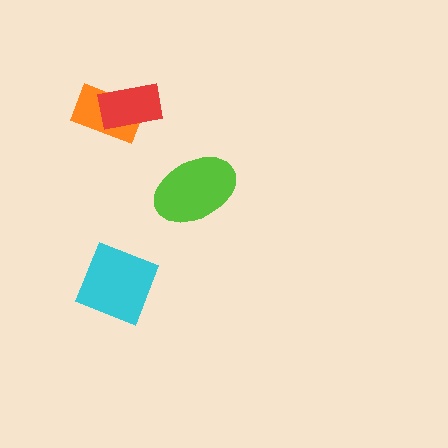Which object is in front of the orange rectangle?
The red rectangle is in front of the orange rectangle.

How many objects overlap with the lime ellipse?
0 objects overlap with the lime ellipse.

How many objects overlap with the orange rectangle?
1 object overlaps with the orange rectangle.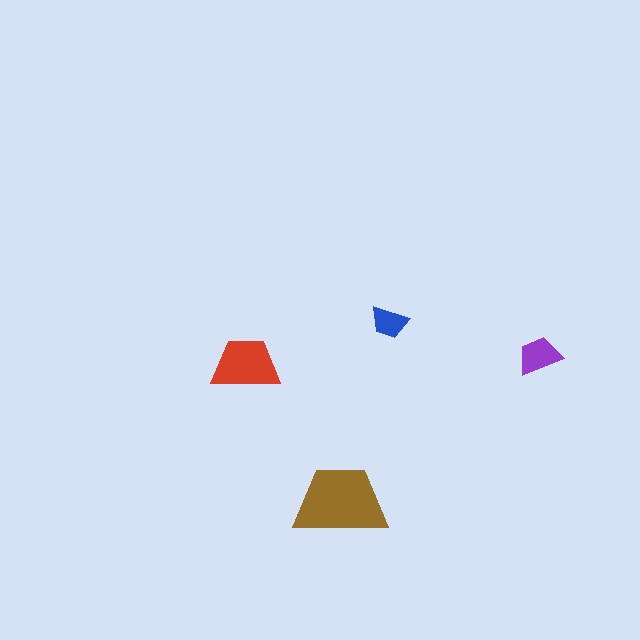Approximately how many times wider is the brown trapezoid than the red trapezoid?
About 1.5 times wider.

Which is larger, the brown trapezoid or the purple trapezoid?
The brown one.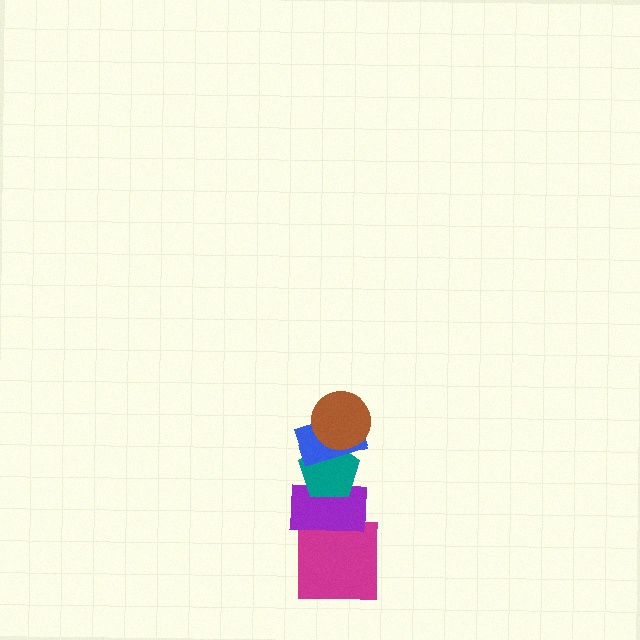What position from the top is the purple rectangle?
The purple rectangle is 4th from the top.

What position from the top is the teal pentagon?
The teal pentagon is 3rd from the top.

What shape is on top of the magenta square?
The purple rectangle is on top of the magenta square.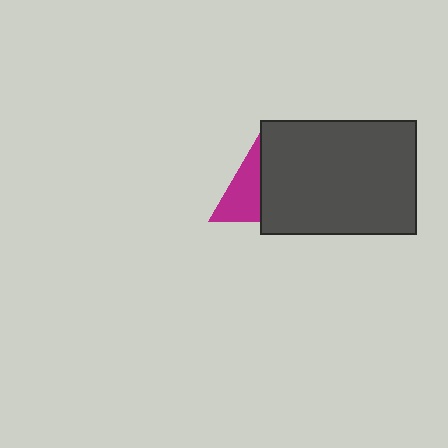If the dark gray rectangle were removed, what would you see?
You would see the complete magenta triangle.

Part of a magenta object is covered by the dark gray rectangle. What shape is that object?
It is a triangle.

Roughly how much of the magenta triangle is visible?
About half of it is visible (roughly 49%).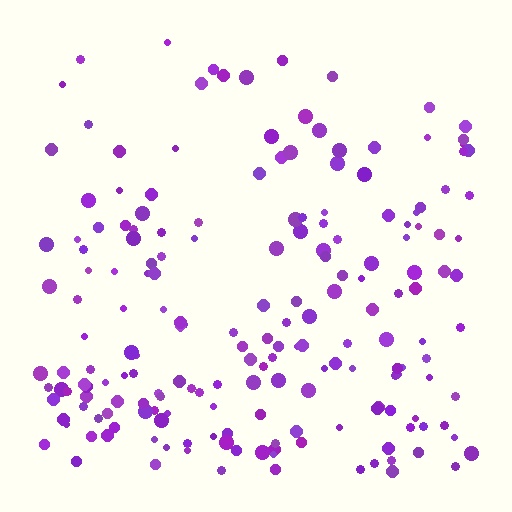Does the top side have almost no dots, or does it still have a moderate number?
Still a moderate number, just noticeably fewer than the bottom.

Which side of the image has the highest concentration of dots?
The bottom.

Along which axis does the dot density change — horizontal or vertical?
Vertical.